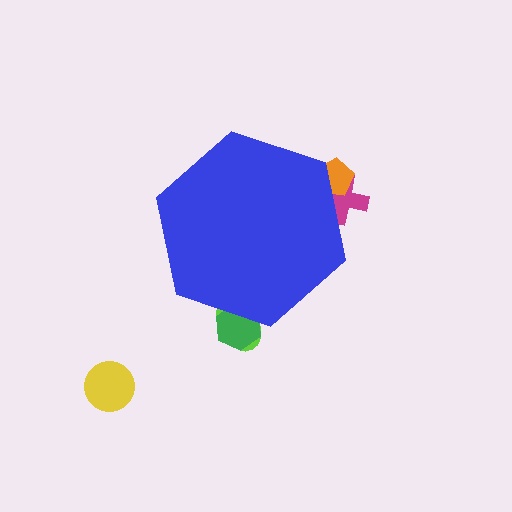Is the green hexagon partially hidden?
Yes, the green hexagon is partially hidden behind the blue hexagon.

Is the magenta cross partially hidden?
Yes, the magenta cross is partially hidden behind the blue hexagon.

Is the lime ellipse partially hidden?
Yes, the lime ellipse is partially hidden behind the blue hexagon.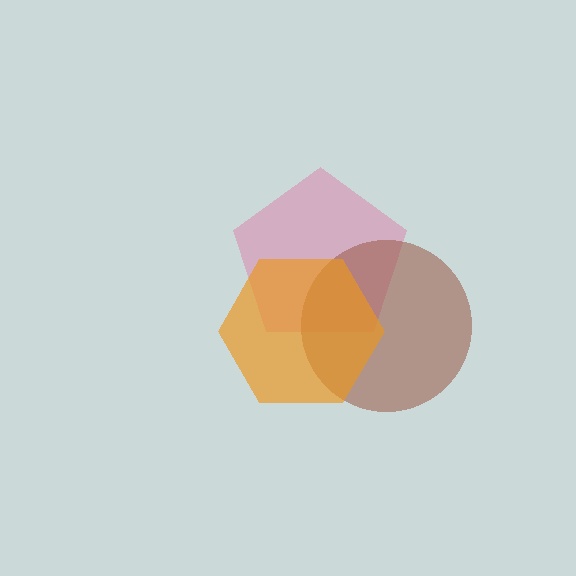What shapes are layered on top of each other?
The layered shapes are: a pink pentagon, a brown circle, an orange hexagon.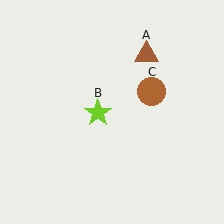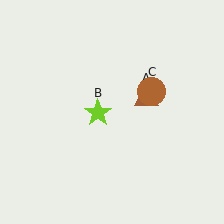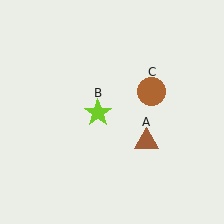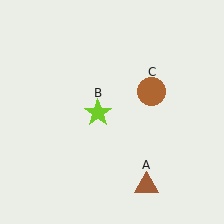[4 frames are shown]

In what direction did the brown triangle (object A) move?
The brown triangle (object A) moved down.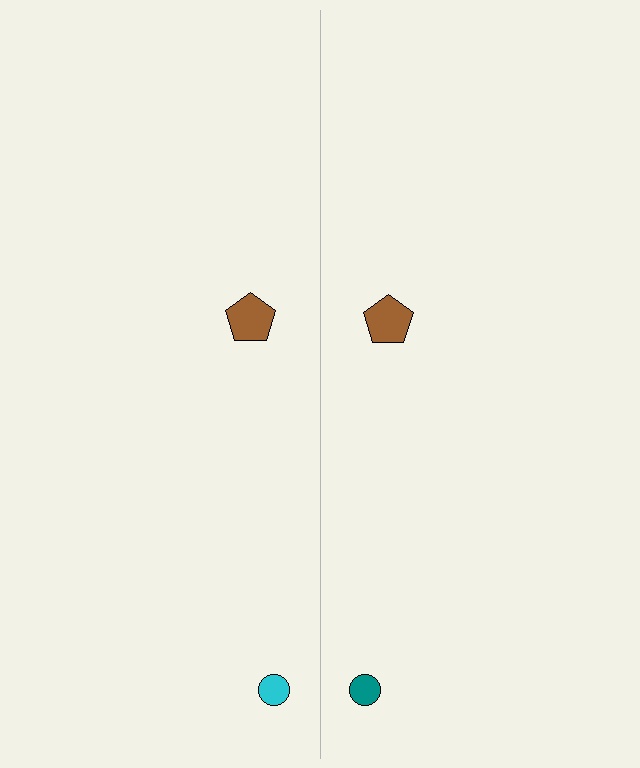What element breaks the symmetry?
The teal circle on the right side breaks the symmetry — its mirror counterpart is cyan.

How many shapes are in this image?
There are 4 shapes in this image.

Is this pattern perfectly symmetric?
No, the pattern is not perfectly symmetric. The teal circle on the right side breaks the symmetry — its mirror counterpart is cyan.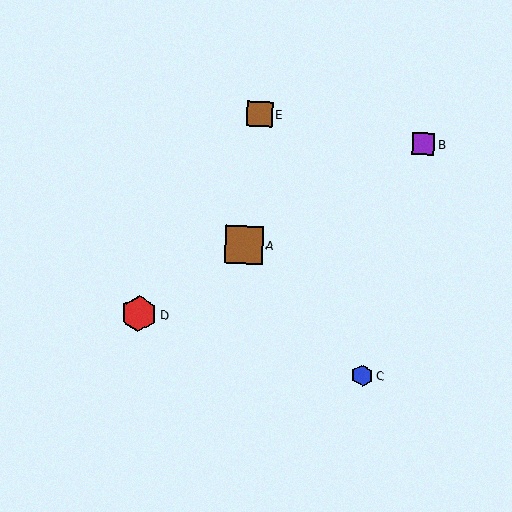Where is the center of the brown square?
The center of the brown square is at (260, 114).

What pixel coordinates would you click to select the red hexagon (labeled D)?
Click at (139, 314) to select the red hexagon D.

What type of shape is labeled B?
Shape B is a purple square.